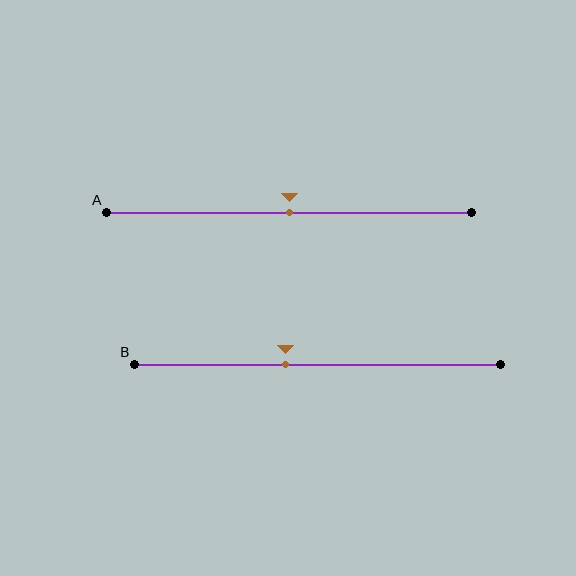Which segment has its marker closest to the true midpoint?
Segment A has its marker closest to the true midpoint.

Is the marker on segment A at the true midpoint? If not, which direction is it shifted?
Yes, the marker on segment A is at the true midpoint.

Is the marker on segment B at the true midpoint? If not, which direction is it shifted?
No, the marker on segment B is shifted to the left by about 9% of the segment length.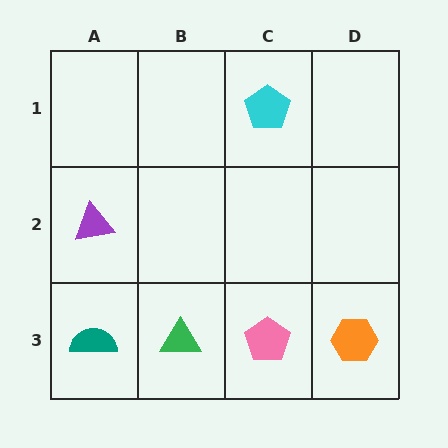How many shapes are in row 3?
4 shapes.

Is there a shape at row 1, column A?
No, that cell is empty.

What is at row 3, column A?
A teal semicircle.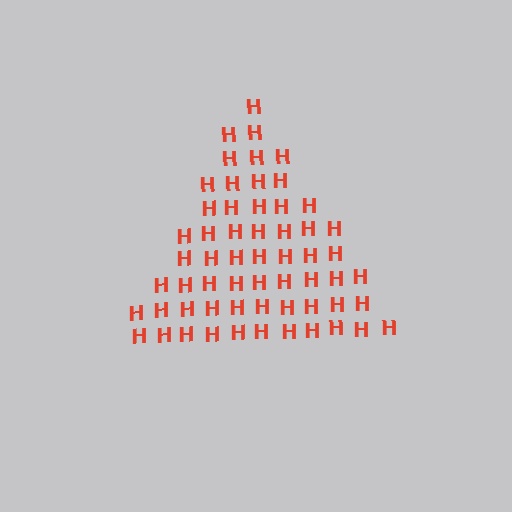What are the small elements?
The small elements are letter H's.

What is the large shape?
The large shape is a triangle.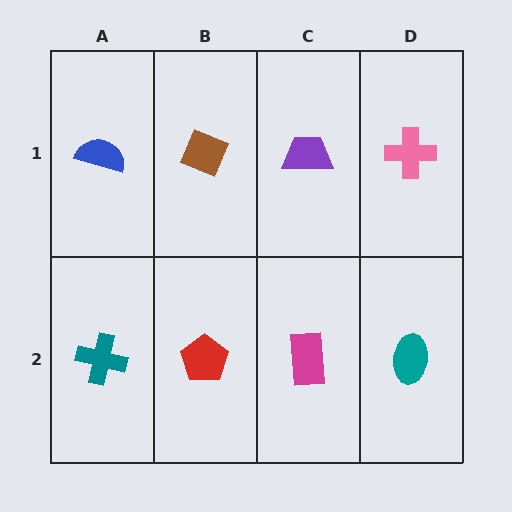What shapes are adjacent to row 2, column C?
A purple trapezoid (row 1, column C), a red pentagon (row 2, column B), a teal ellipse (row 2, column D).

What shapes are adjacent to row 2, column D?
A pink cross (row 1, column D), a magenta rectangle (row 2, column C).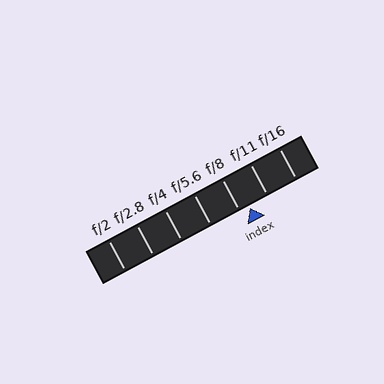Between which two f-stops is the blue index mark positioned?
The index mark is between f/8 and f/11.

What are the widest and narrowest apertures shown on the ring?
The widest aperture shown is f/2 and the narrowest is f/16.